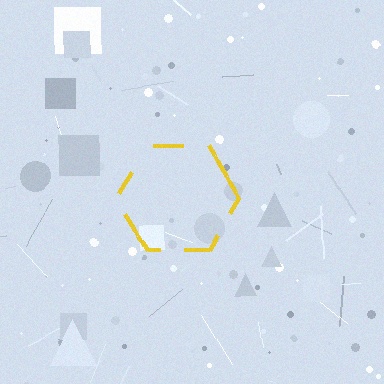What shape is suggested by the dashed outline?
The dashed outline suggests a hexagon.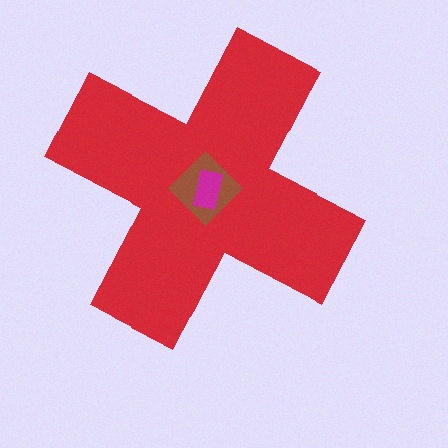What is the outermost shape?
The red cross.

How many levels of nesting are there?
3.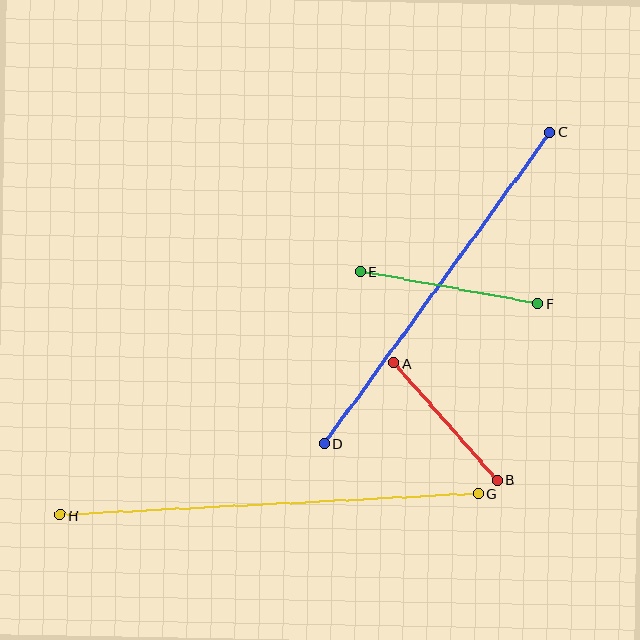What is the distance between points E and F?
The distance is approximately 181 pixels.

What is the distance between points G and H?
The distance is approximately 419 pixels.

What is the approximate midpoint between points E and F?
The midpoint is at approximately (449, 288) pixels.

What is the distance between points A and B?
The distance is approximately 157 pixels.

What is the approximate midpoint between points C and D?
The midpoint is at approximately (437, 288) pixels.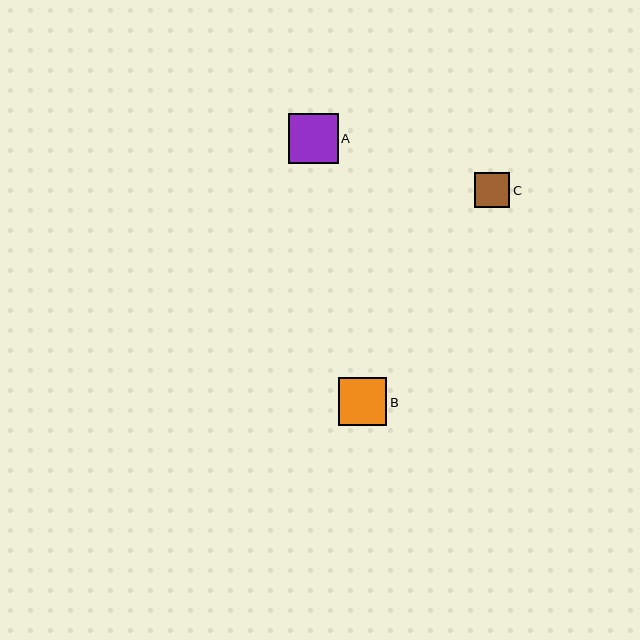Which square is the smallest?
Square C is the smallest with a size of approximately 35 pixels.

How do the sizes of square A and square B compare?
Square A and square B are approximately the same size.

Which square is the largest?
Square A is the largest with a size of approximately 50 pixels.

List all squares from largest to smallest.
From largest to smallest: A, B, C.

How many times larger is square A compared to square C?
Square A is approximately 1.4 times the size of square C.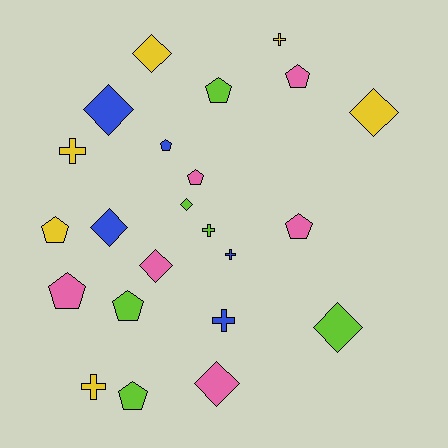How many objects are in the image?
There are 23 objects.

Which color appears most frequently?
Yellow, with 6 objects.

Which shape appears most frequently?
Pentagon, with 9 objects.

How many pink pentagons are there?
There are 4 pink pentagons.